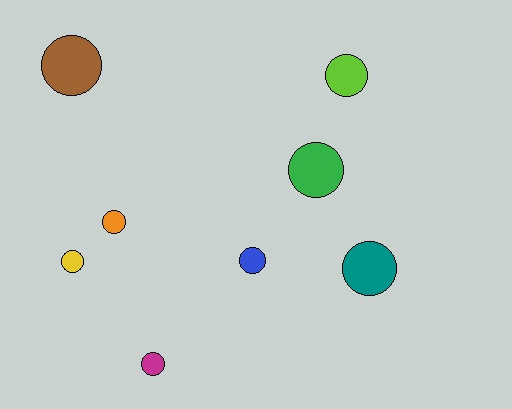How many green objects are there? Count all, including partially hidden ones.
There is 1 green object.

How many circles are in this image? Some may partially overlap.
There are 8 circles.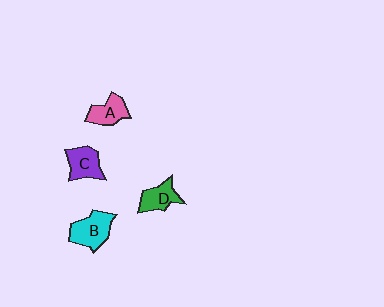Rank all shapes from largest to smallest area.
From largest to smallest: B (cyan), C (purple), A (pink), D (green).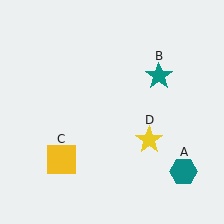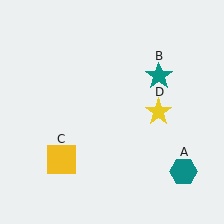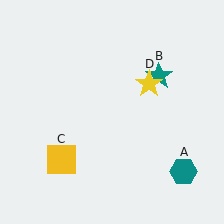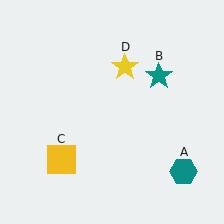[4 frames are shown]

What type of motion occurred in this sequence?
The yellow star (object D) rotated counterclockwise around the center of the scene.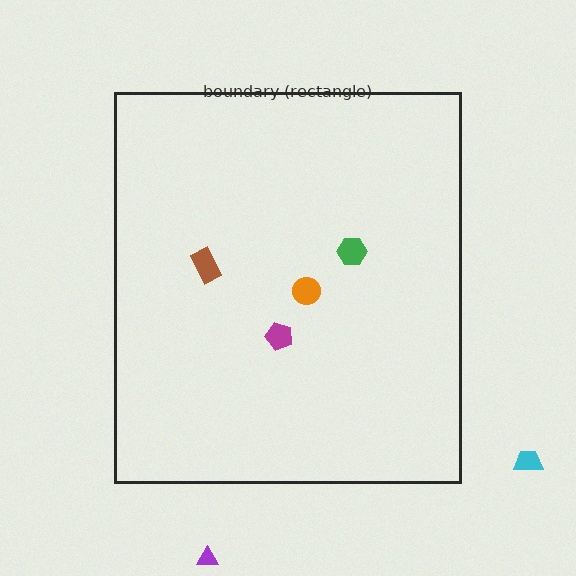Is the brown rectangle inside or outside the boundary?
Inside.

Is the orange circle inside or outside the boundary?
Inside.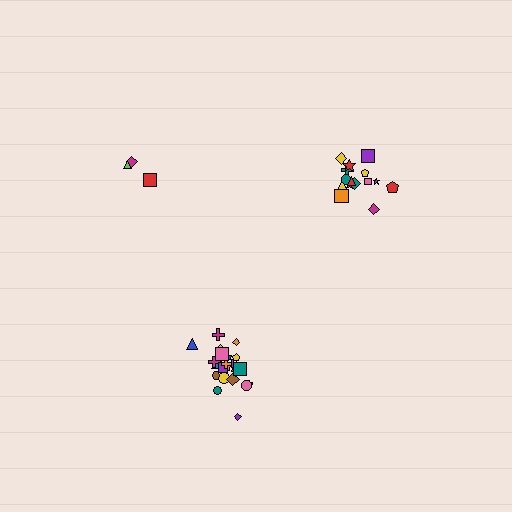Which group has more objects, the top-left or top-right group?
The top-right group.